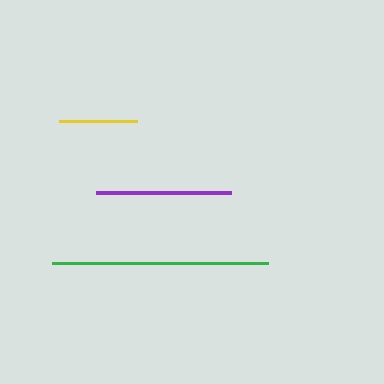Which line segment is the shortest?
The yellow line is the shortest at approximately 78 pixels.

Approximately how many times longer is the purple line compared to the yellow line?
The purple line is approximately 1.7 times the length of the yellow line.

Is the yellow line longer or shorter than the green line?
The green line is longer than the yellow line.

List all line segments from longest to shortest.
From longest to shortest: green, purple, yellow.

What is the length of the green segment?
The green segment is approximately 217 pixels long.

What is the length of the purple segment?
The purple segment is approximately 135 pixels long.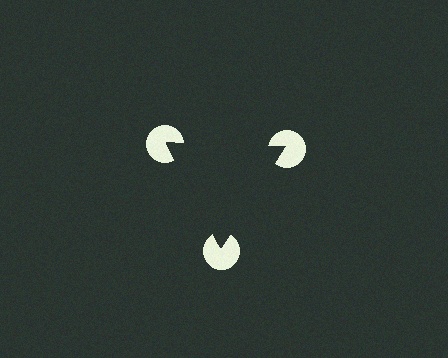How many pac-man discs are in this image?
There are 3 — one at each vertex of the illusory triangle.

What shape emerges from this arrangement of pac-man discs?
An illusory triangle — its edges are inferred from the aligned wedge cuts in the pac-man discs, not physically drawn.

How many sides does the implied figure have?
3 sides.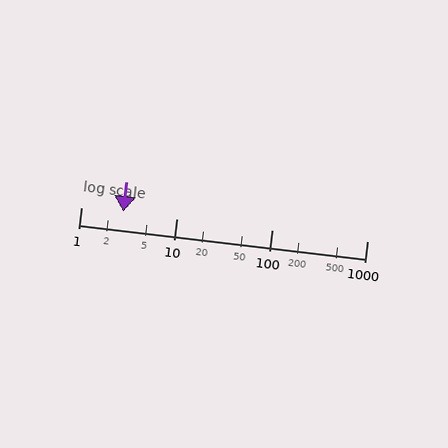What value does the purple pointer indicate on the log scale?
The pointer indicates approximately 2.8.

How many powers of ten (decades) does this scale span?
The scale spans 3 decades, from 1 to 1000.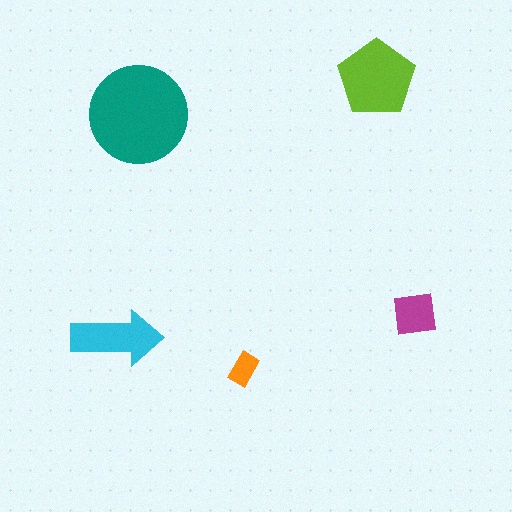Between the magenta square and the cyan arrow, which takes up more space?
The cyan arrow.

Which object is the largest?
The teal circle.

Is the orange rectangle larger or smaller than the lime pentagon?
Smaller.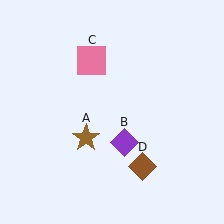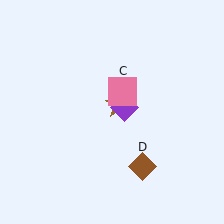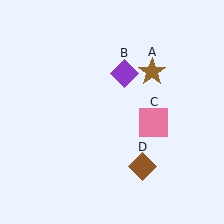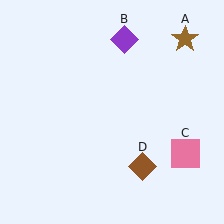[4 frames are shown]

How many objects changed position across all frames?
3 objects changed position: brown star (object A), purple diamond (object B), pink square (object C).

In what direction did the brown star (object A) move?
The brown star (object A) moved up and to the right.